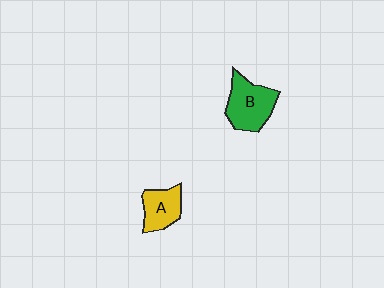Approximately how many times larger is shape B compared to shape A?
Approximately 1.4 times.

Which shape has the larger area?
Shape B (green).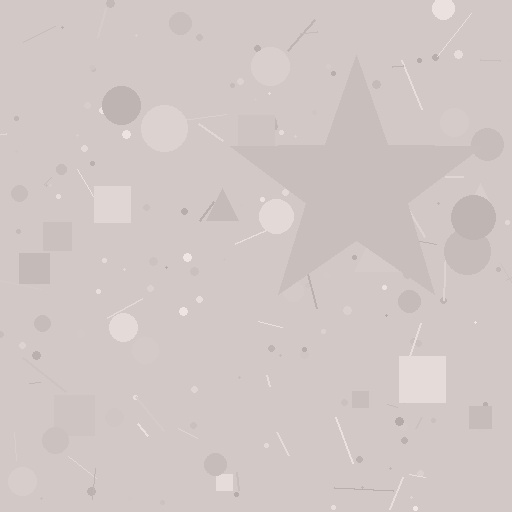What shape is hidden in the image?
A star is hidden in the image.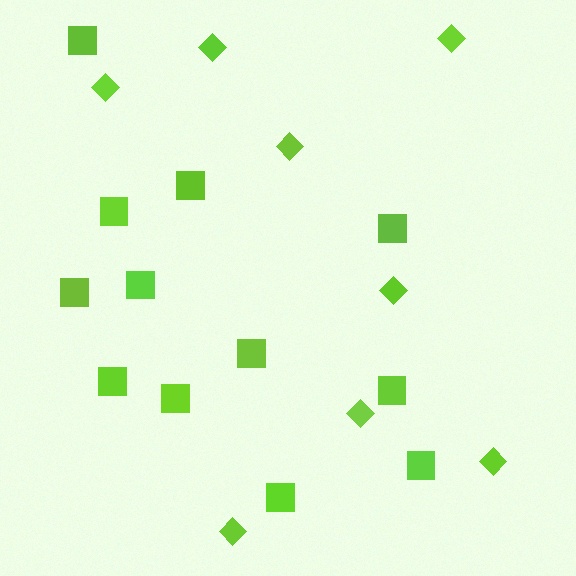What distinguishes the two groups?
There are 2 groups: one group of squares (12) and one group of diamonds (8).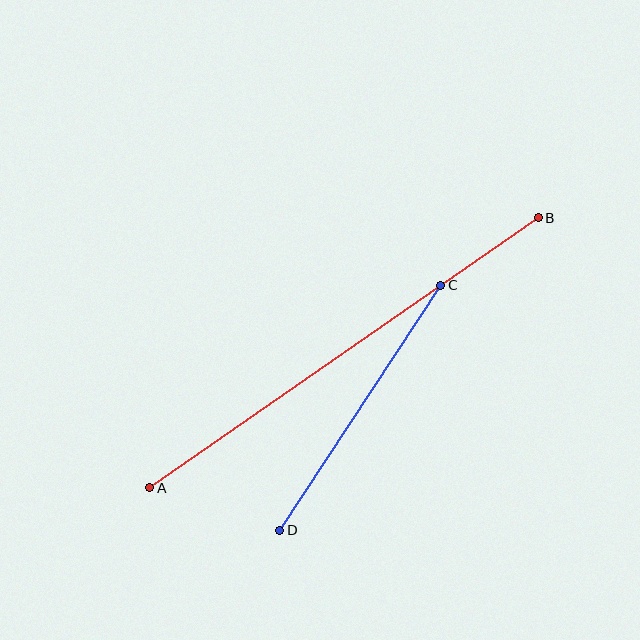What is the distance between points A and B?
The distance is approximately 473 pixels.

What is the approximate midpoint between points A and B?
The midpoint is at approximately (344, 353) pixels.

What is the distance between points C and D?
The distance is approximately 293 pixels.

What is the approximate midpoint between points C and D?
The midpoint is at approximately (360, 408) pixels.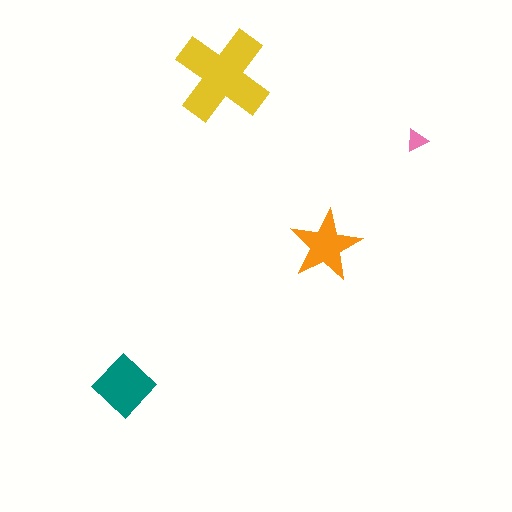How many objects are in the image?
There are 4 objects in the image.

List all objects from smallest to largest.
The pink triangle, the orange star, the teal diamond, the yellow cross.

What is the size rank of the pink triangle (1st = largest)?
4th.